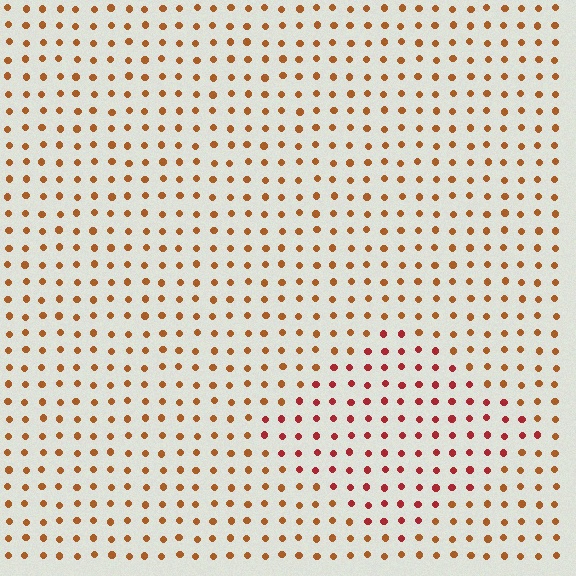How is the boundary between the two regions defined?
The boundary is defined purely by a slight shift in hue (about 30 degrees). Spacing, size, and orientation are identical on both sides.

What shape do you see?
I see a diamond.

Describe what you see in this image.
The image is filled with small brown elements in a uniform arrangement. A diamond-shaped region is visible where the elements are tinted to a slightly different hue, forming a subtle color boundary.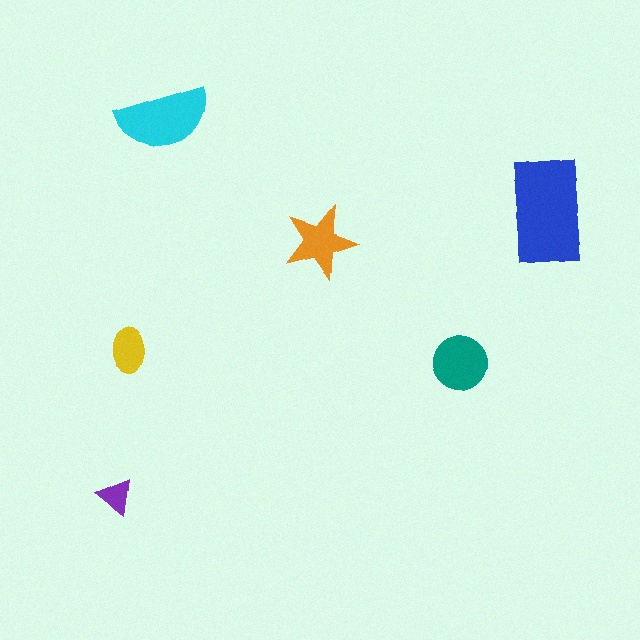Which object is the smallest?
The purple triangle.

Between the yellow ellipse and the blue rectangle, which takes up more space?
The blue rectangle.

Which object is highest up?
The cyan semicircle is topmost.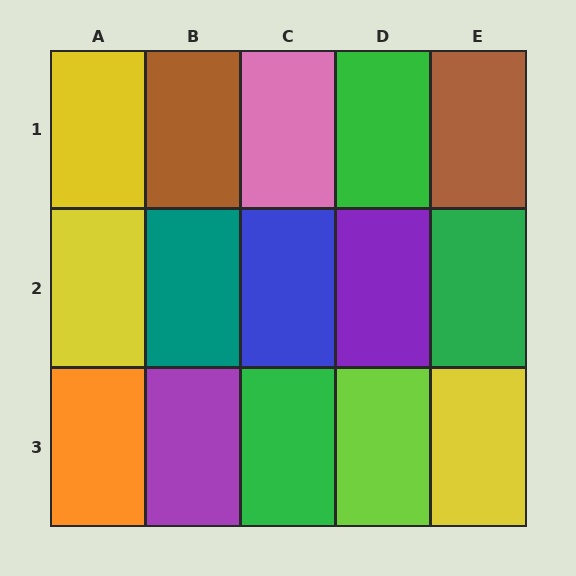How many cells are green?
3 cells are green.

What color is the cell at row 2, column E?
Green.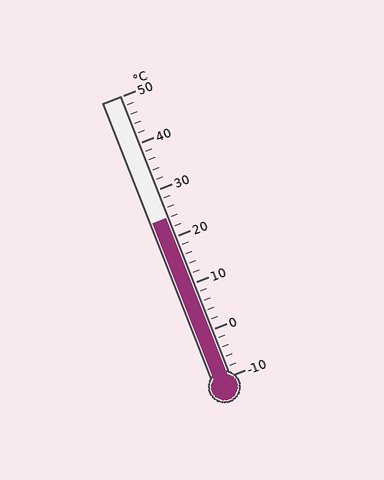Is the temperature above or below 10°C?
The temperature is above 10°C.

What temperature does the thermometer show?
The thermometer shows approximately 24°C.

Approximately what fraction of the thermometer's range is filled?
The thermometer is filled to approximately 55% of its range.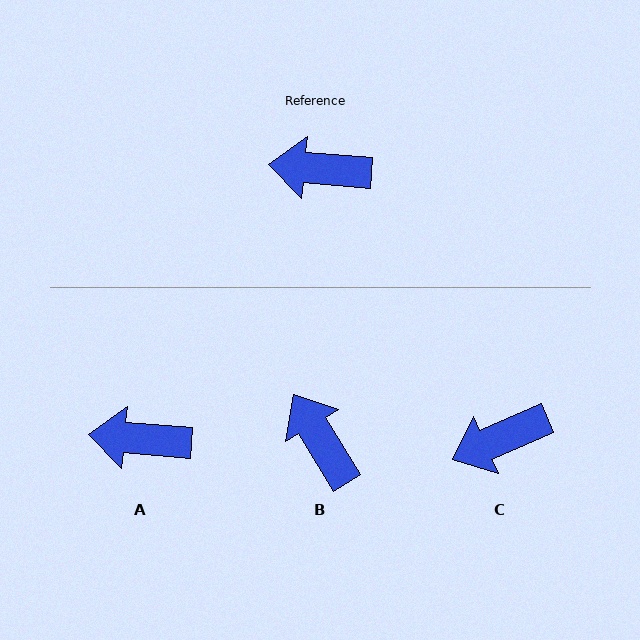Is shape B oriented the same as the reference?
No, it is off by about 54 degrees.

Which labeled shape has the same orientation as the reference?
A.